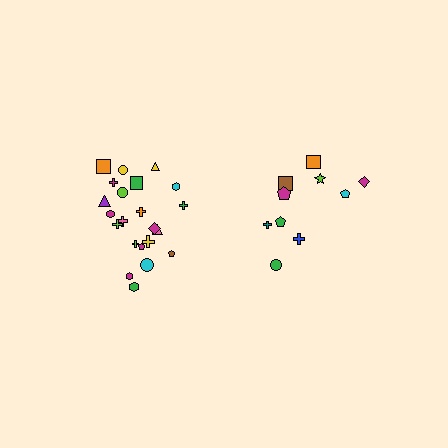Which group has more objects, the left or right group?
The left group.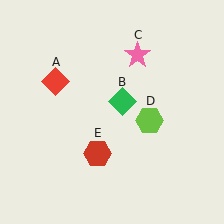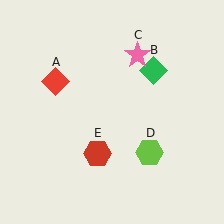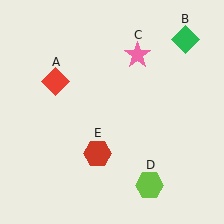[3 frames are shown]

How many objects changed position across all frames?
2 objects changed position: green diamond (object B), lime hexagon (object D).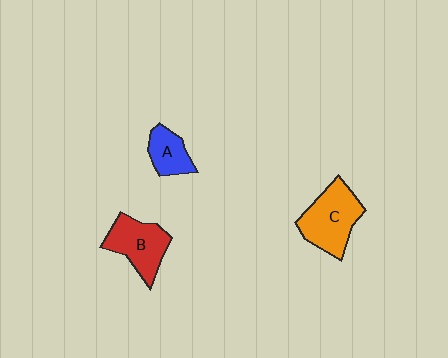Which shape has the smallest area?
Shape A (blue).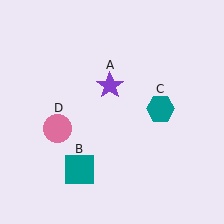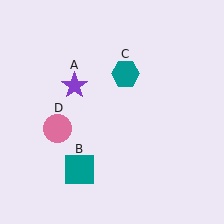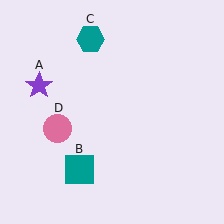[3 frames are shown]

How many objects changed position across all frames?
2 objects changed position: purple star (object A), teal hexagon (object C).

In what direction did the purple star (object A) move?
The purple star (object A) moved left.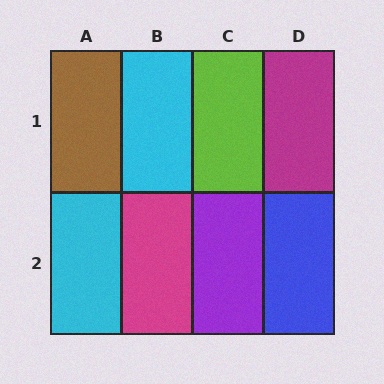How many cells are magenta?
2 cells are magenta.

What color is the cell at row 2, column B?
Magenta.